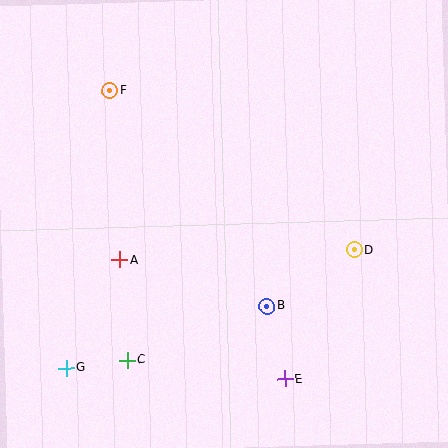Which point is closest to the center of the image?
Point B at (267, 306) is closest to the center.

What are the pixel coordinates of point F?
Point F is at (110, 90).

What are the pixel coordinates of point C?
Point C is at (127, 360).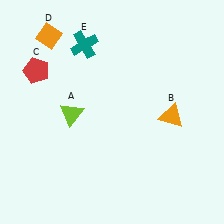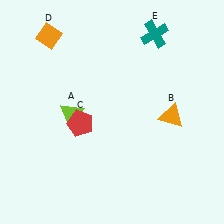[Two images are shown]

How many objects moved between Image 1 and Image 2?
2 objects moved between the two images.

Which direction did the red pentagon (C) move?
The red pentagon (C) moved down.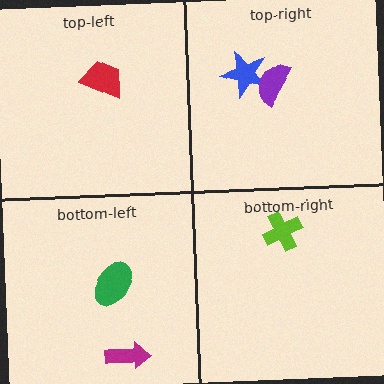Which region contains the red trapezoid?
The top-left region.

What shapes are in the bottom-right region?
The lime cross.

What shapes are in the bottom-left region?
The green ellipse, the magenta arrow.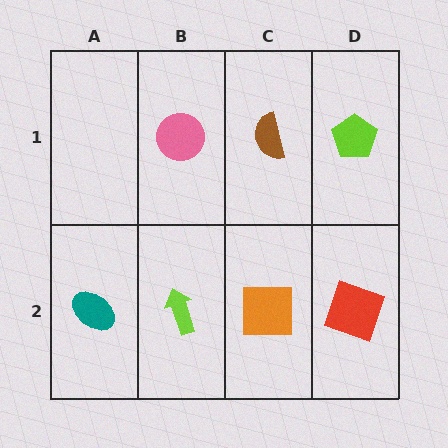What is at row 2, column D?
A red square.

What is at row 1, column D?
A lime pentagon.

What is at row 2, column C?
An orange square.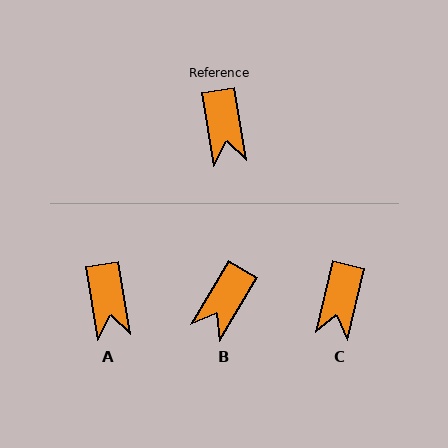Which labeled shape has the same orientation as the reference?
A.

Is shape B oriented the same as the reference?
No, it is off by about 40 degrees.